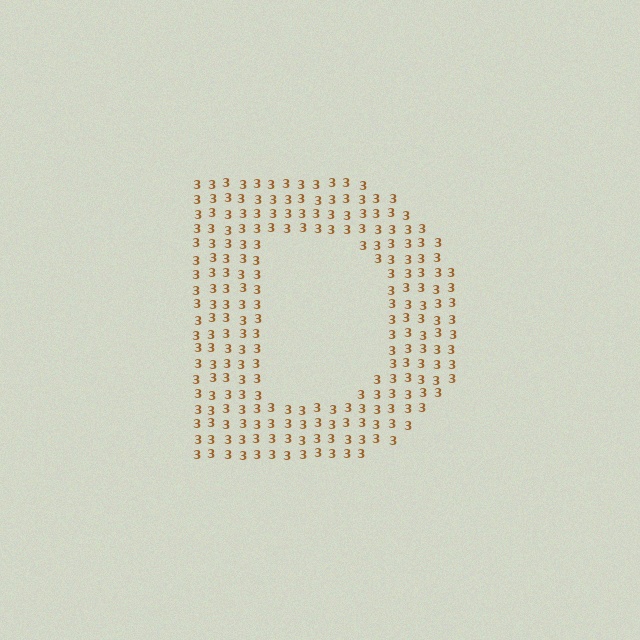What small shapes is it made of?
It is made of small digit 3's.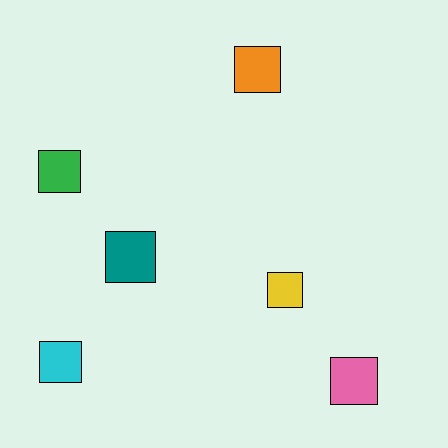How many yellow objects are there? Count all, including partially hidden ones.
There is 1 yellow object.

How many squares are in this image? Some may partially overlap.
There are 6 squares.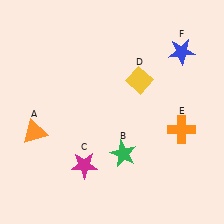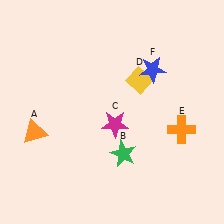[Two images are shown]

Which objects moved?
The objects that moved are: the magenta star (C), the blue star (F).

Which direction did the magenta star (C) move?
The magenta star (C) moved up.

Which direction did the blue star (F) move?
The blue star (F) moved left.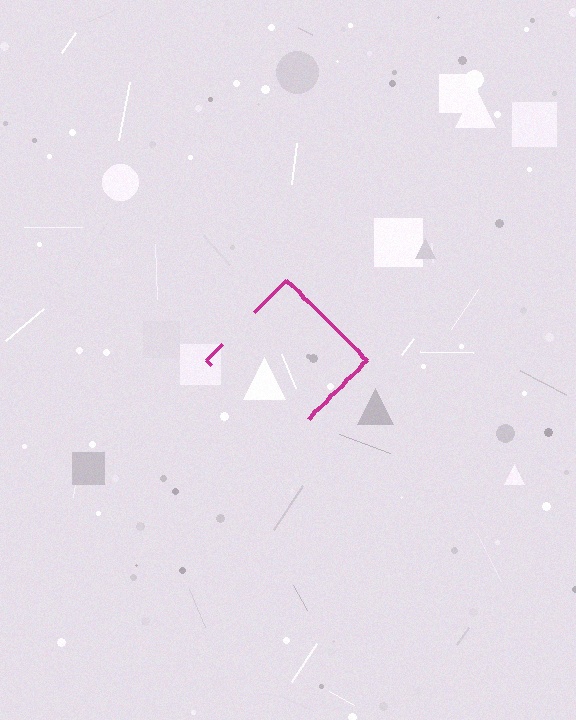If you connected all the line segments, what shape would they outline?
They would outline a diamond.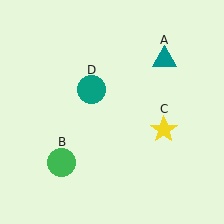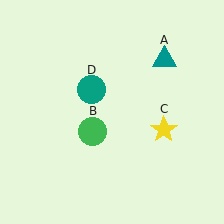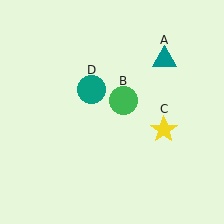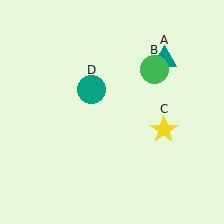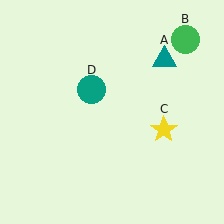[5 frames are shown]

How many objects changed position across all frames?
1 object changed position: green circle (object B).